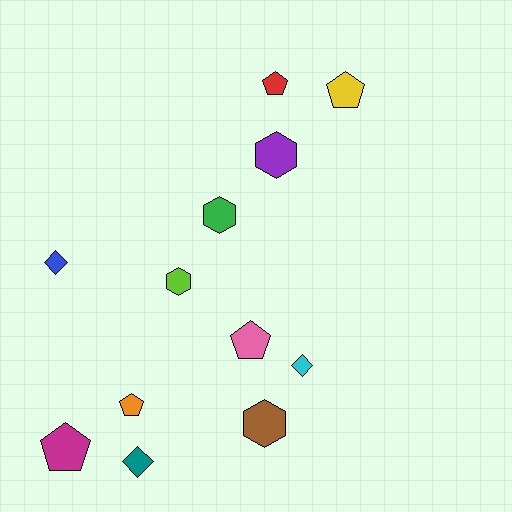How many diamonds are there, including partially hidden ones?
There are 3 diamonds.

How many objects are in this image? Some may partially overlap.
There are 12 objects.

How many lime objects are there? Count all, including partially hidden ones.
There is 1 lime object.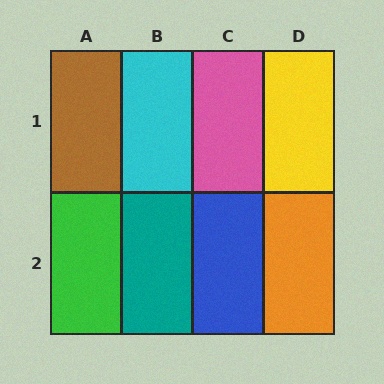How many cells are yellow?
1 cell is yellow.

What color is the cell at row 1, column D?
Yellow.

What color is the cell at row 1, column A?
Brown.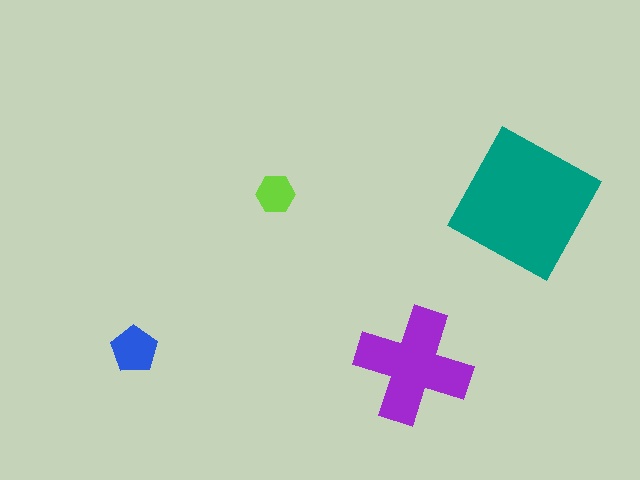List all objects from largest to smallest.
The teal square, the purple cross, the blue pentagon, the lime hexagon.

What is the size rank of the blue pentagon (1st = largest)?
3rd.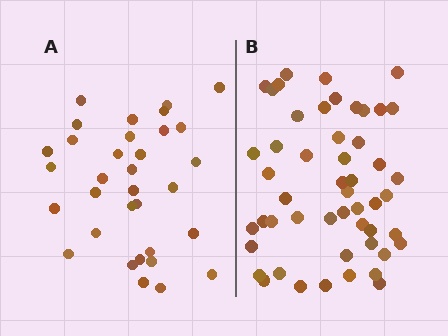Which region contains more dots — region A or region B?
Region B (the right region) has more dots.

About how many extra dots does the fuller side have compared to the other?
Region B has approximately 20 more dots than region A.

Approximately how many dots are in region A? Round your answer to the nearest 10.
About 30 dots. (The exact count is 33, which rounds to 30.)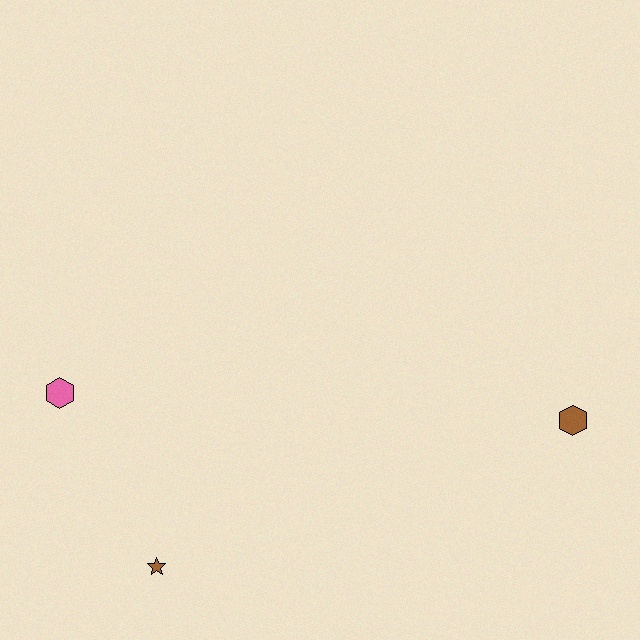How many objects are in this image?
There are 3 objects.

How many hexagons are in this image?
There are 2 hexagons.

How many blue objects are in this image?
There are no blue objects.